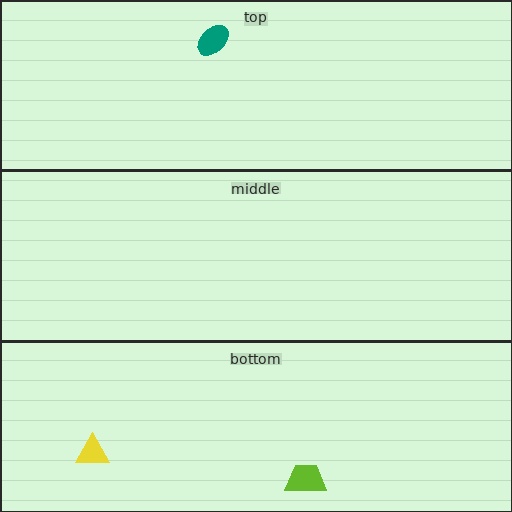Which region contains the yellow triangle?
The bottom region.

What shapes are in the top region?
The teal ellipse.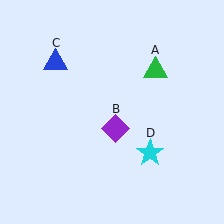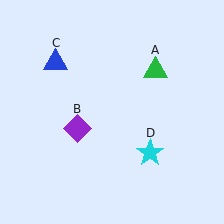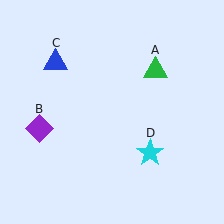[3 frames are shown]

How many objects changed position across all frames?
1 object changed position: purple diamond (object B).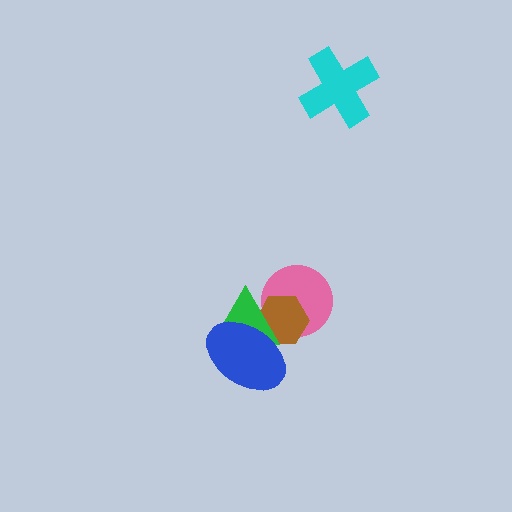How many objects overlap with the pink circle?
2 objects overlap with the pink circle.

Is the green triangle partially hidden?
Yes, it is partially covered by another shape.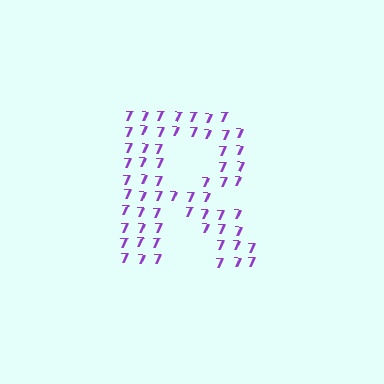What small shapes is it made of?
It is made of small digit 7's.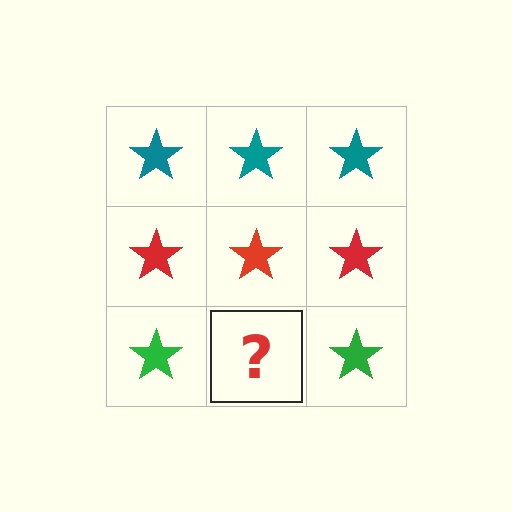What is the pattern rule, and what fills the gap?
The rule is that each row has a consistent color. The gap should be filled with a green star.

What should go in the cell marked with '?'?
The missing cell should contain a green star.